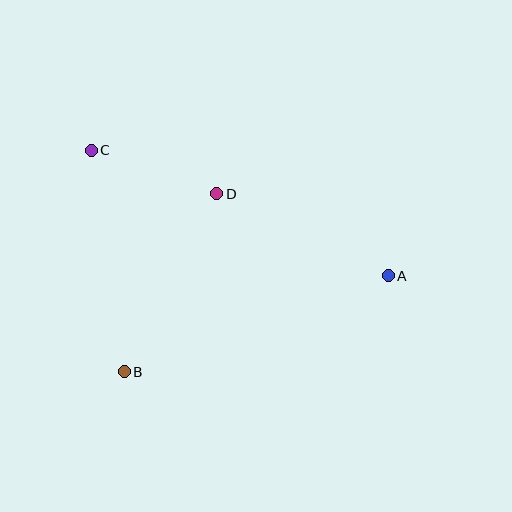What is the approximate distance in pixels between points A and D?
The distance between A and D is approximately 190 pixels.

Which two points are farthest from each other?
Points A and C are farthest from each other.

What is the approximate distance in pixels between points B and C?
The distance between B and C is approximately 224 pixels.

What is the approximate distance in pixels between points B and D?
The distance between B and D is approximately 201 pixels.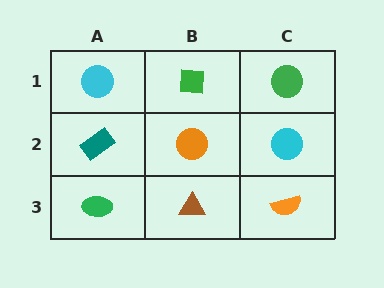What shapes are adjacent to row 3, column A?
A teal rectangle (row 2, column A), a brown triangle (row 3, column B).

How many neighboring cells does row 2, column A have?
3.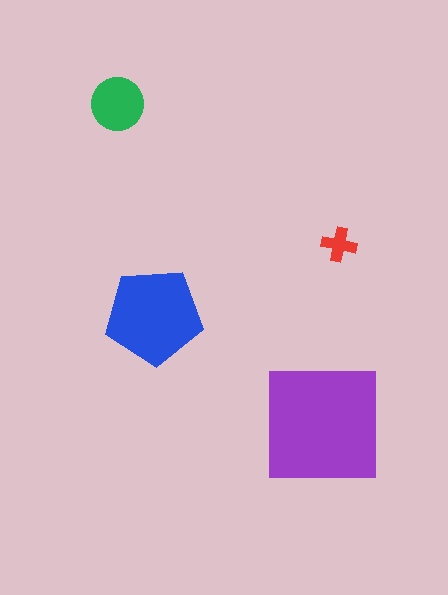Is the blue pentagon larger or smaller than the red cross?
Larger.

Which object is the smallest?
The red cross.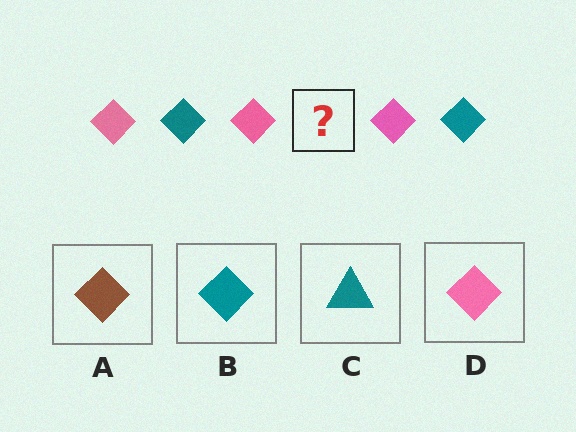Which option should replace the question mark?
Option B.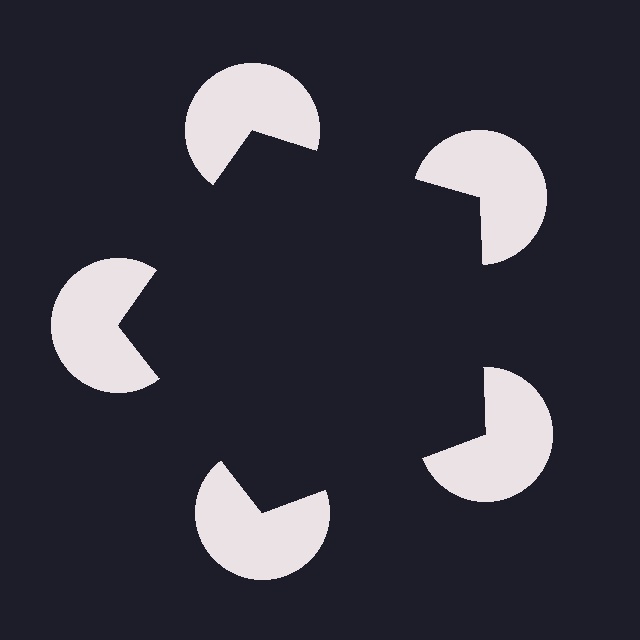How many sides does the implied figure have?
5 sides.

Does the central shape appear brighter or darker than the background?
It typically appears slightly darker than the background, even though no actual brightness change is drawn.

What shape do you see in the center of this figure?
An illusory pentagon — its edges are inferred from the aligned wedge cuts in the pac-man discs, not physically drawn.